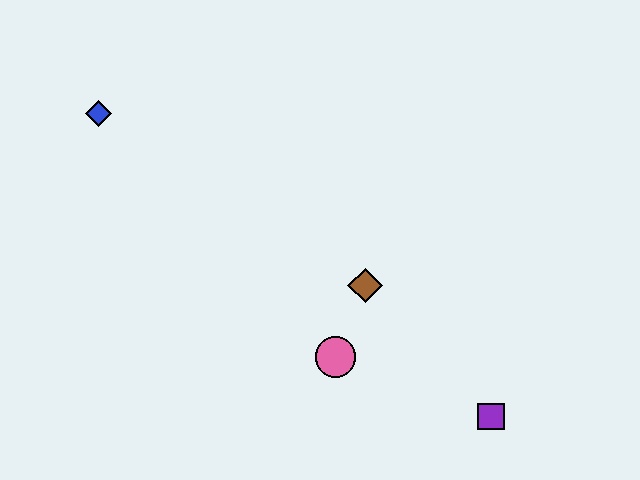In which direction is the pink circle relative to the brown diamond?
The pink circle is below the brown diamond.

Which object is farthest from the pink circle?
The blue diamond is farthest from the pink circle.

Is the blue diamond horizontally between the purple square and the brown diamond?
No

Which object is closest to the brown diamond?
The pink circle is closest to the brown diamond.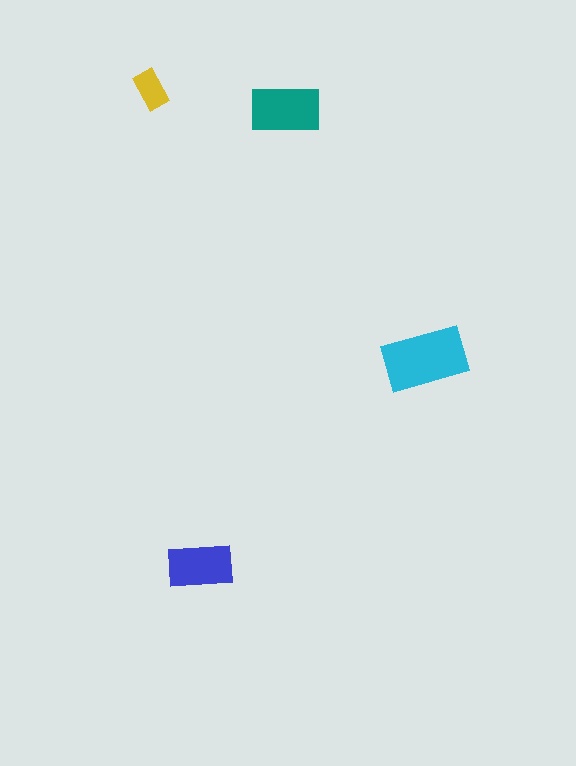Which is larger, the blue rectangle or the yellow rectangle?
The blue one.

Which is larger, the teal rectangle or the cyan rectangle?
The cyan one.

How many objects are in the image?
There are 4 objects in the image.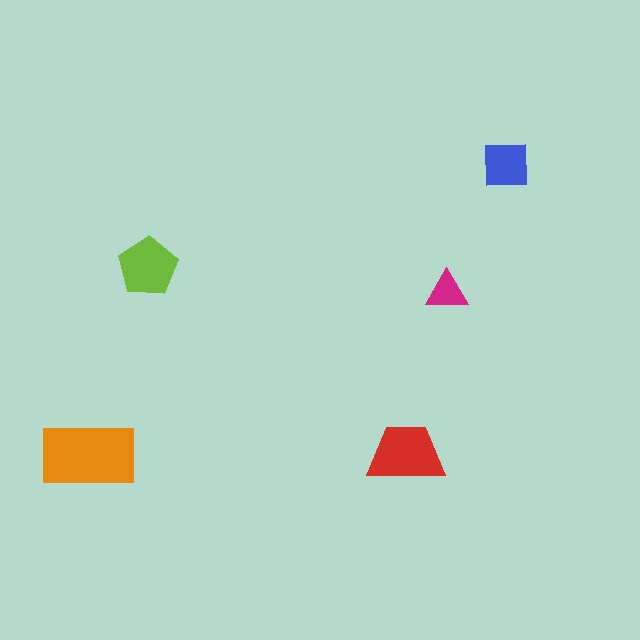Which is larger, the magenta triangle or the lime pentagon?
The lime pentagon.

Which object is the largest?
The orange rectangle.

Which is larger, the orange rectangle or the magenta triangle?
The orange rectangle.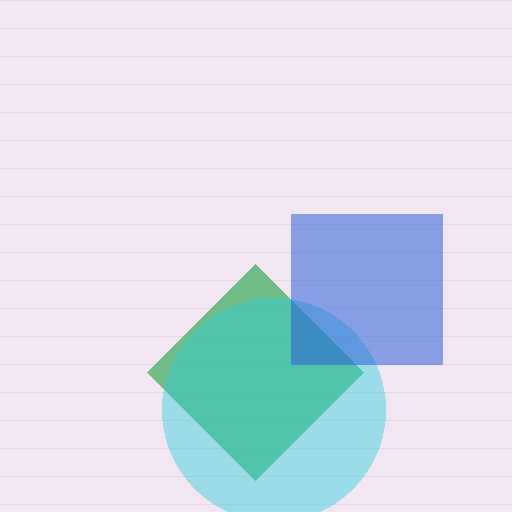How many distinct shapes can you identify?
There are 3 distinct shapes: a green diamond, a cyan circle, a blue square.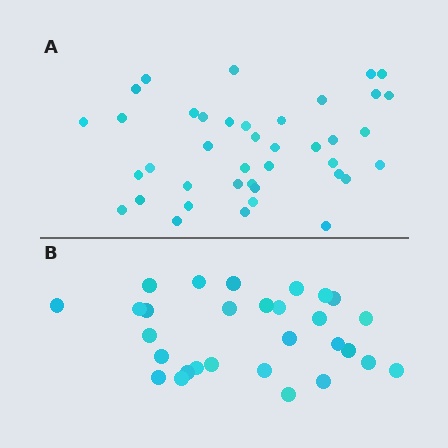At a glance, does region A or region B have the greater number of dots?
Region A (the top region) has more dots.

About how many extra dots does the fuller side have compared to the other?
Region A has roughly 12 or so more dots than region B.